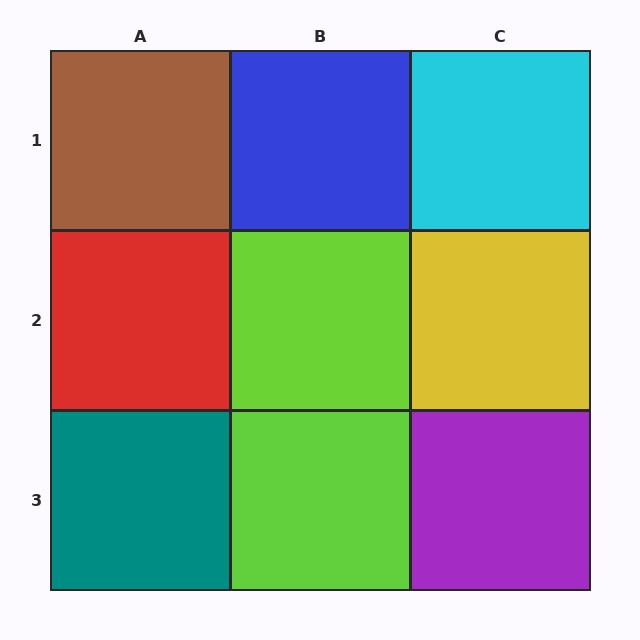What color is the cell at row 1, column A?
Brown.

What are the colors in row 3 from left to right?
Teal, lime, purple.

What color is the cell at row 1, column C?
Cyan.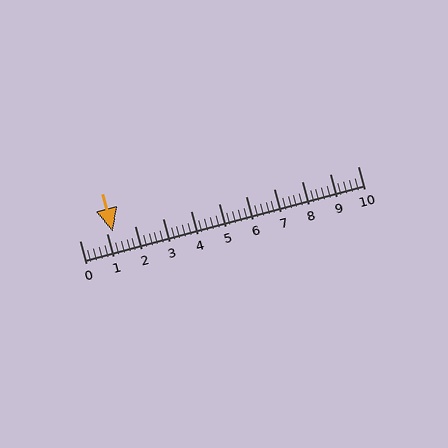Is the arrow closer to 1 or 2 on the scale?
The arrow is closer to 1.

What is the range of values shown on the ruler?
The ruler shows values from 0 to 10.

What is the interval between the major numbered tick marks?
The major tick marks are spaced 1 units apart.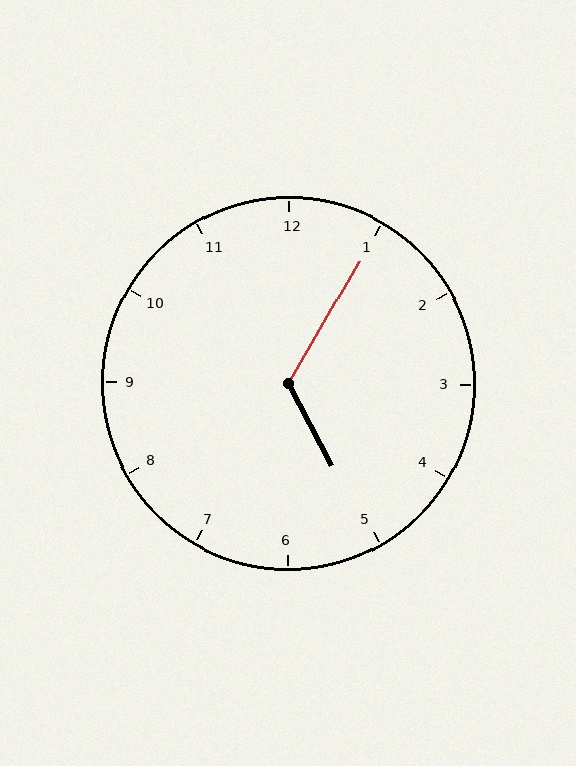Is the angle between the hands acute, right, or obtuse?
It is obtuse.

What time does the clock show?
5:05.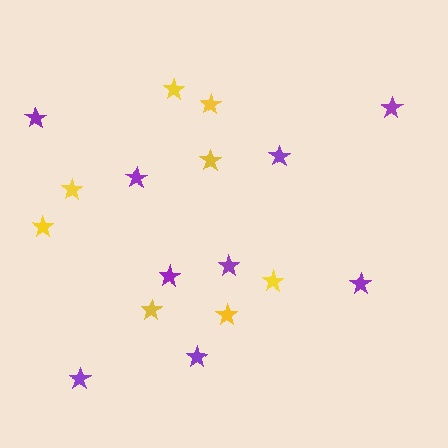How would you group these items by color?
There are 2 groups: one group of yellow stars (8) and one group of purple stars (9).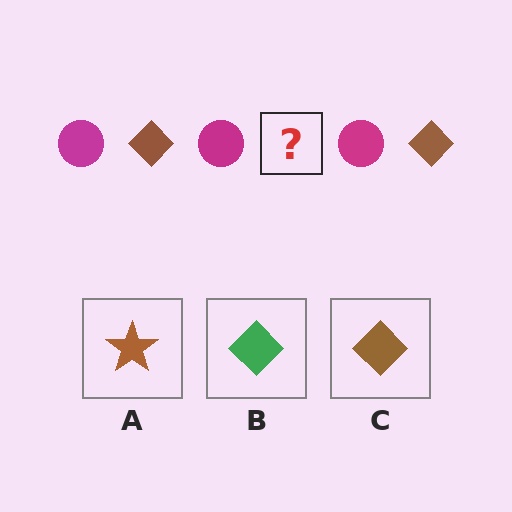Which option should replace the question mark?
Option C.